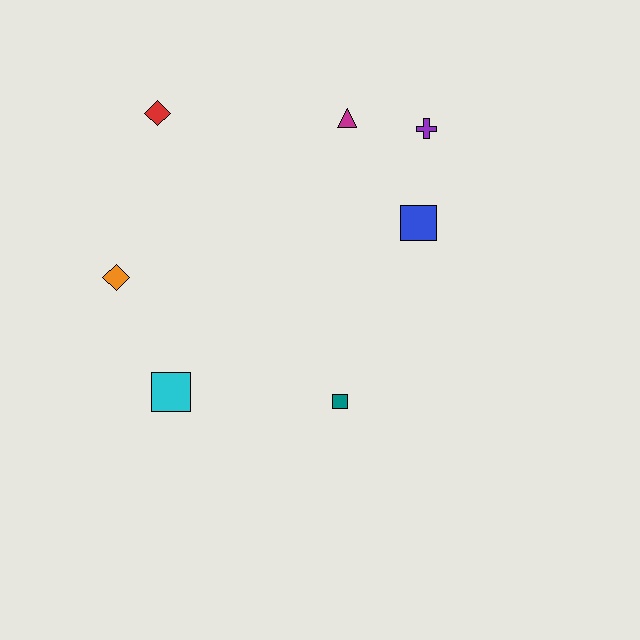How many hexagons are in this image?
There are no hexagons.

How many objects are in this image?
There are 7 objects.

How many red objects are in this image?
There is 1 red object.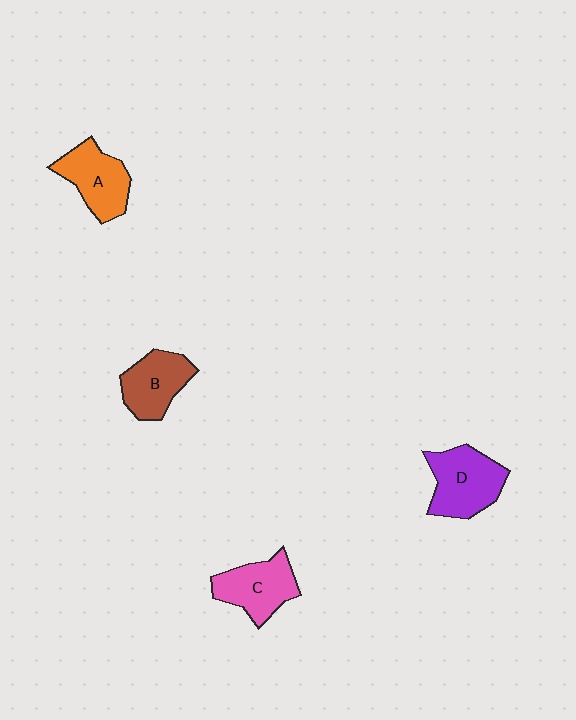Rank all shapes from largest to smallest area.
From largest to smallest: D (purple), C (pink), A (orange), B (brown).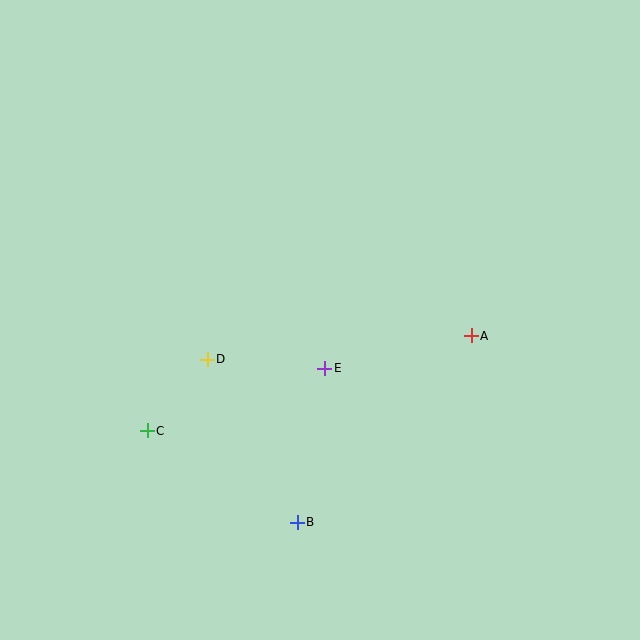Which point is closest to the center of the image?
Point E at (325, 368) is closest to the center.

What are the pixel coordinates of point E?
Point E is at (325, 368).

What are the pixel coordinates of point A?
Point A is at (471, 336).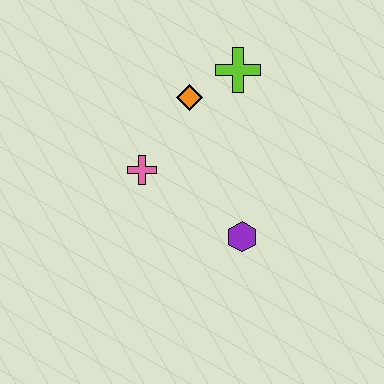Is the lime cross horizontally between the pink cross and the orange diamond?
No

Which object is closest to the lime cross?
The orange diamond is closest to the lime cross.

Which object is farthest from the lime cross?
The purple hexagon is farthest from the lime cross.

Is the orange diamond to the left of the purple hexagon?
Yes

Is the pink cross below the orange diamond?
Yes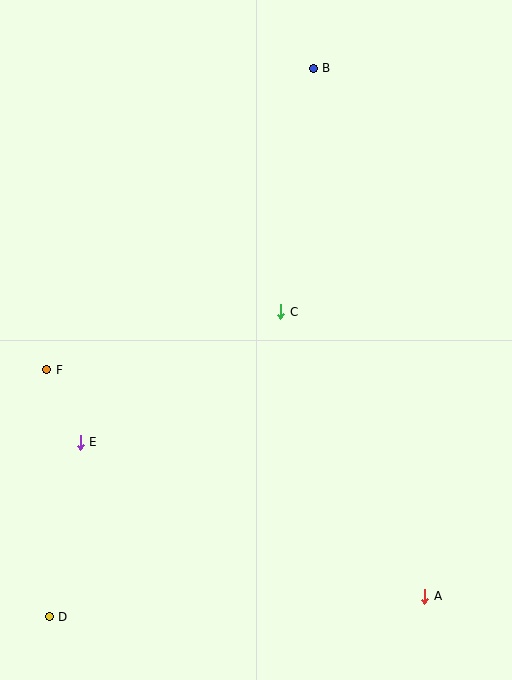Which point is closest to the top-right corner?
Point B is closest to the top-right corner.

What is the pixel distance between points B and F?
The distance between B and F is 402 pixels.